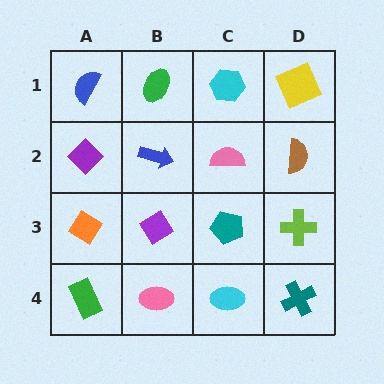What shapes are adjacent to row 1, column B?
A blue arrow (row 2, column B), a blue semicircle (row 1, column A), a cyan hexagon (row 1, column C).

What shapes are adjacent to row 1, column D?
A brown semicircle (row 2, column D), a cyan hexagon (row 1, column C).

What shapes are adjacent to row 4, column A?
An orange diamond (row 3, column A), a pink ellipse (row 4, column B).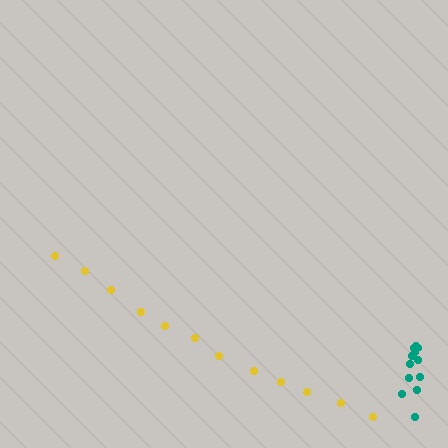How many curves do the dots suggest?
There are 2 distinct paths.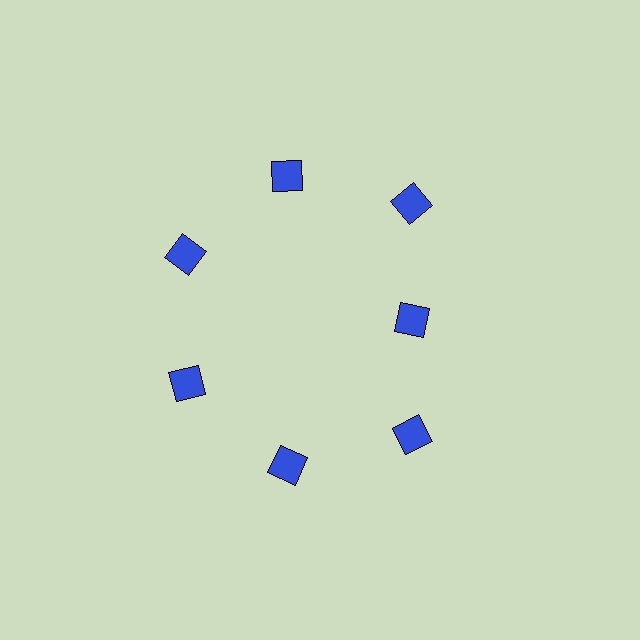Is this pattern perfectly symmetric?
No. The 7 blue squares are arranged in a ring, but one element near the 3 o'clock position is pulled inward toward the center, breaking the 7-fold rotational symmetry.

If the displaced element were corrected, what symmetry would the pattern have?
It would have 7-fold rotational symmetry — the pattern would map onto itself every 51 degrees.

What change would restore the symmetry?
The symmetry would be restored by moving it outward, back onto the ring so that all 7 squares sit at equal angles and equal distance from the center.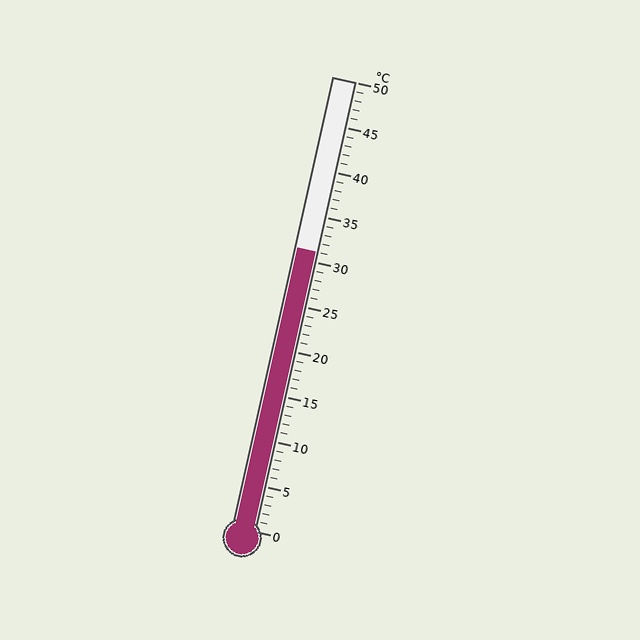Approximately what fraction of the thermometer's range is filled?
The thermometer is filled to approximately 60% of its range.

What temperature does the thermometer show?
The thermometer shows approximately 31°C.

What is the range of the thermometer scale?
The thermometer scale ranges from 0°C to 50°C.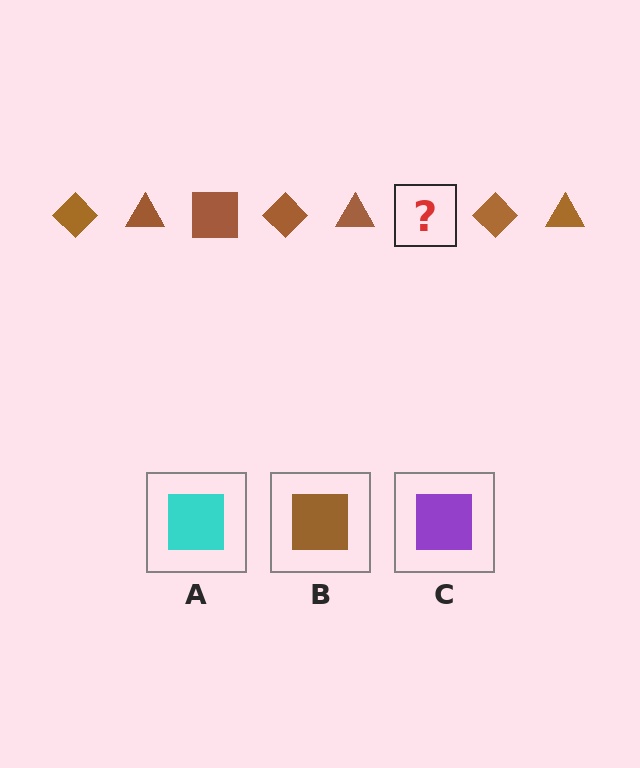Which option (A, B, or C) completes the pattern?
B.